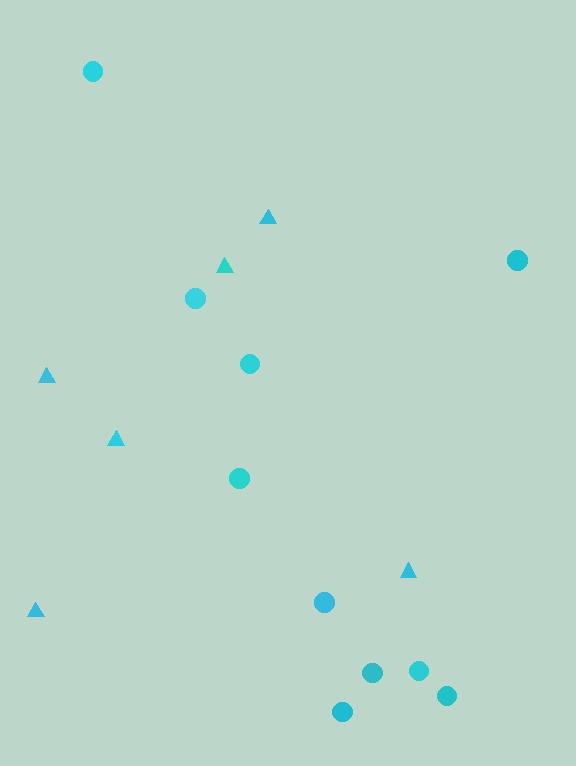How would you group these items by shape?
There are 2 groups: one group of triangles (6) and one group of circles (10).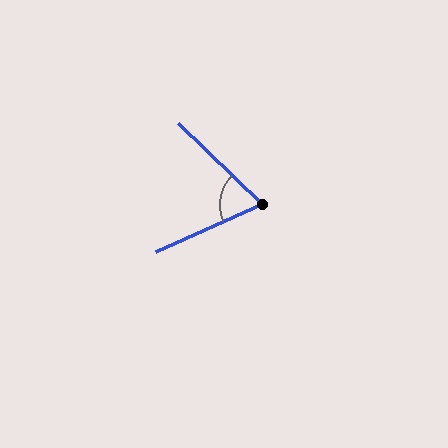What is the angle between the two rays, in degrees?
Approximately 68 degrees.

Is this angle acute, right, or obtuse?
It is acute.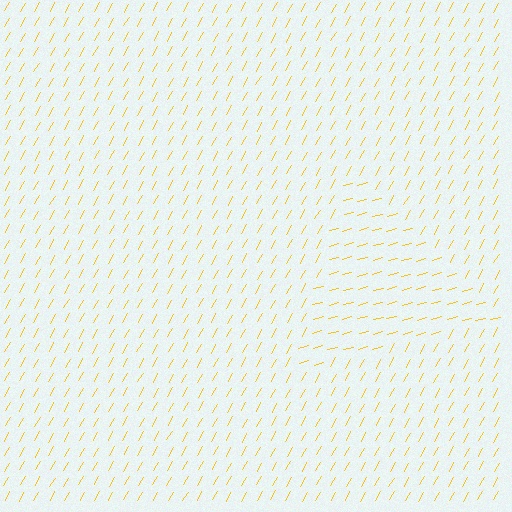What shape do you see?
I see a triangle.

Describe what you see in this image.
The image is filled with small yellow line segments. A triangle region in the image has lines oriented differently from the surrounding lines, creating a visible texture boundary.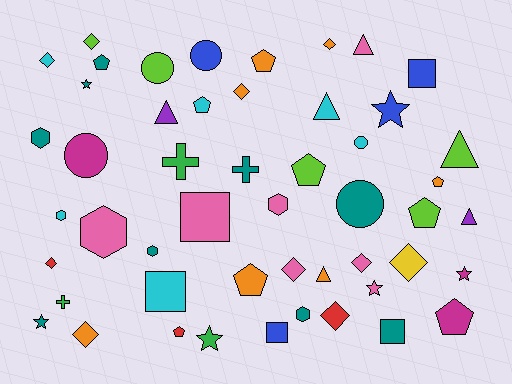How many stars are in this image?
There are 6 stars.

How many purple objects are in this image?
There are 2 purple objects.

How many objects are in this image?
There are 50 objects.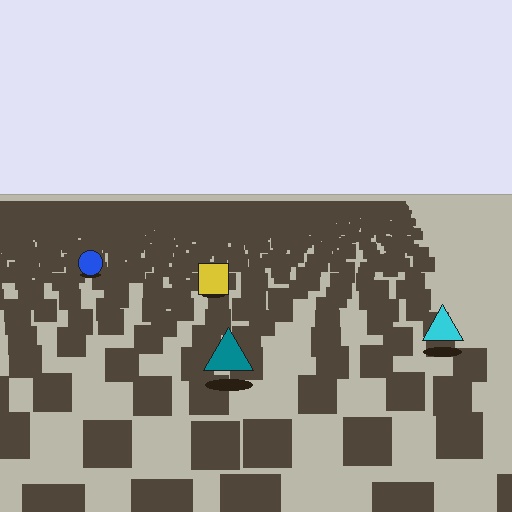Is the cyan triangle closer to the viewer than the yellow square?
Yes. The cyan triangle is closer — you can tell from the texture gradient: the ground texture is coarser near it.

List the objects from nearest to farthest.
From nearest to farthest: the teal triangle, the cyan triangle, the yellow square, the blue circle.